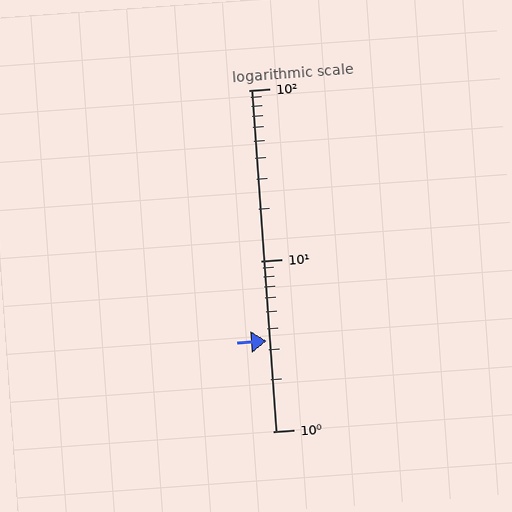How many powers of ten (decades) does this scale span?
The scale spans 2 decades, from 1 to 100.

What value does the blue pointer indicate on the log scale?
The pointer indicates approximately 3.4.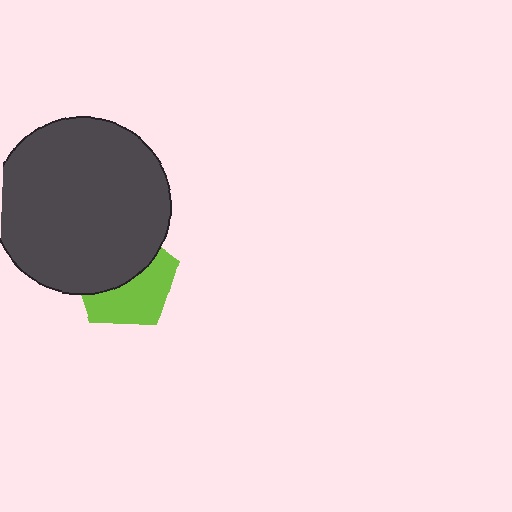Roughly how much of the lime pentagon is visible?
About half of it is visible (roughly 49%).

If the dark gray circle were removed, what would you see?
You would see the complete lime pentagon.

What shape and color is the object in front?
The object in front is a dark gray circle.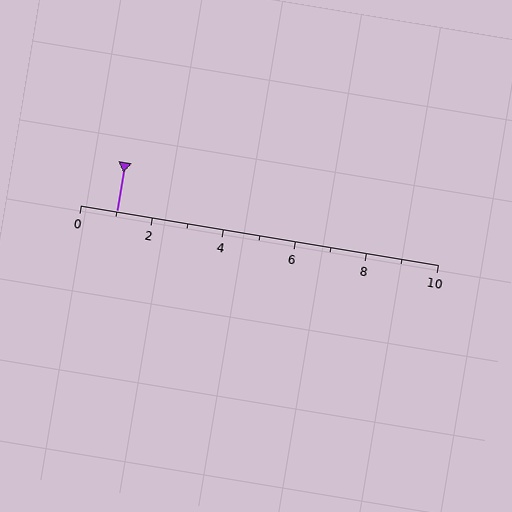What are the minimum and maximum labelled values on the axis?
The axis runs from 0 to 10.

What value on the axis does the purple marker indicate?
The marker indicates approximately 1.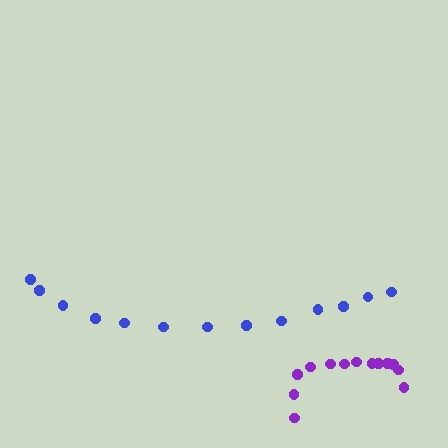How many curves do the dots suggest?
There are 2 distinct paths.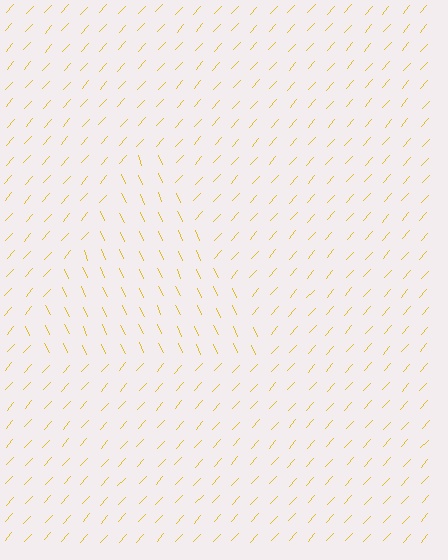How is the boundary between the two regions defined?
The boundary is defined purely by a change in line orientation (approximately 66 degrees difference). All lines are the same color and thickness.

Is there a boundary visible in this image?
Yes, there is a texture boundary formed by a change in line orientation.